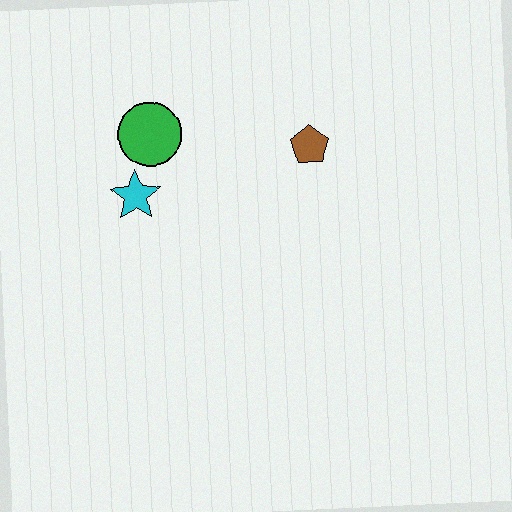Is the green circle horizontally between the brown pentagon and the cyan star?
Yes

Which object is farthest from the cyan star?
The brown pentagon is farthest from the cyan star.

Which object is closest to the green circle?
The cyan star is closest to the green circle.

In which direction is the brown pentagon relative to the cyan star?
The brown pentagon is to the right of the cyan star.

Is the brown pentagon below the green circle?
Yes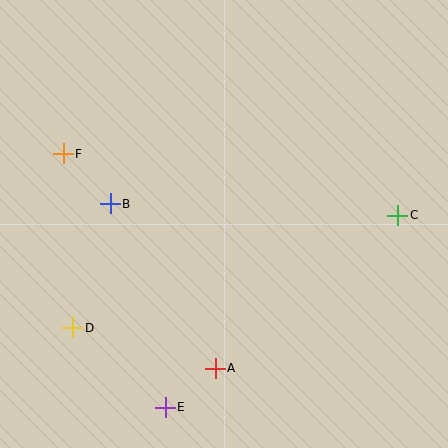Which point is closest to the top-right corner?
Point C is closest to the top-right corner.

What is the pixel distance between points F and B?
The distance between F and B is 69 pixels.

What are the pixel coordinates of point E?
Point E is at (165, 407).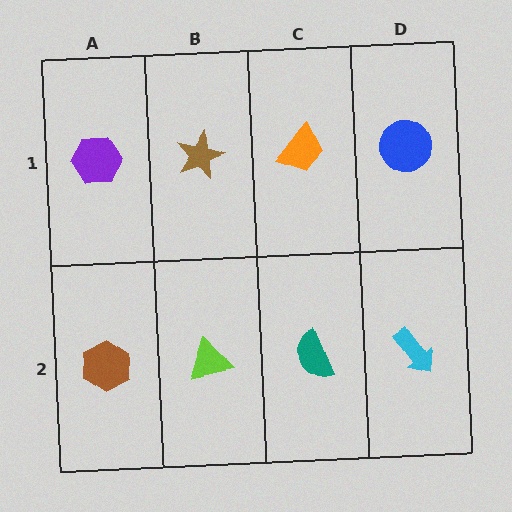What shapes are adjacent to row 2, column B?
A brown star (row 1, column B), a brown hexagon (row 2, column A), a teal semicircle (row 2, column C).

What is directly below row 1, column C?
A teal semicircle.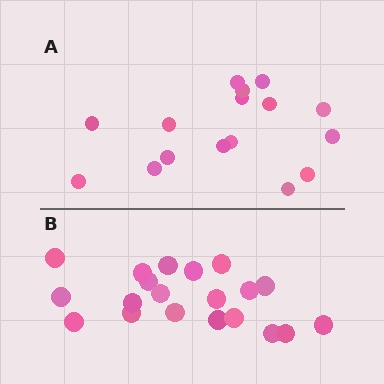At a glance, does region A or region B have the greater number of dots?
Region B (the bottom region) has more dots.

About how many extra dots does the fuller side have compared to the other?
Region B has about 4 more dots than region A.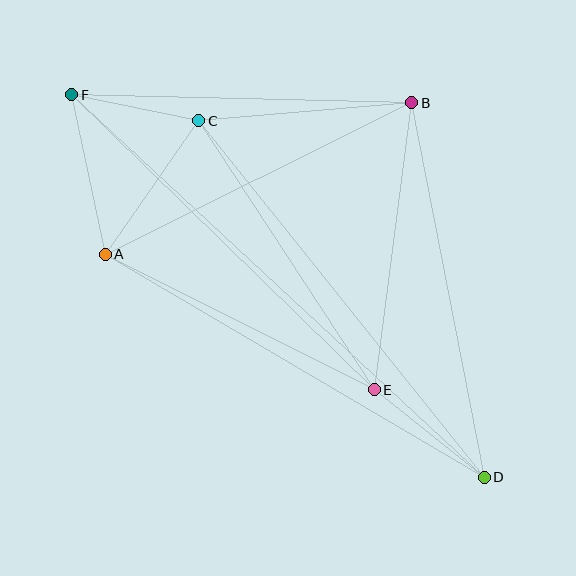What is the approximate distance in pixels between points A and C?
The distance between A and C is approximately 163 pixels.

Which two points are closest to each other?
Points C and F are closest to each other.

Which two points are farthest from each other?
Points D and F are farthest from each other.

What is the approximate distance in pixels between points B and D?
The distance between B and D is approximately 381 pixels.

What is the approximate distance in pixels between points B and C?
The distance between B and C is approximately 214 pixels.